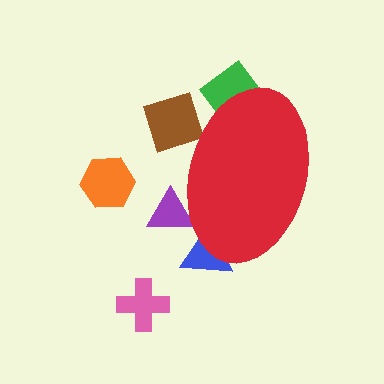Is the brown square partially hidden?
Yes, the brown square is partially hidden behind the red ellipse.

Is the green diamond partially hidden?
Yes, the green diamond is partially hidden behind the red ellipse.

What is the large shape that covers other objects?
A red ellipse.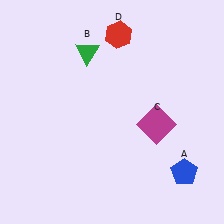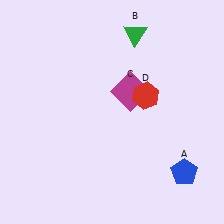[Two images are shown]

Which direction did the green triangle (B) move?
The green triangle (B) moved right.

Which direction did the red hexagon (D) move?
The red hexagon (D) moved down.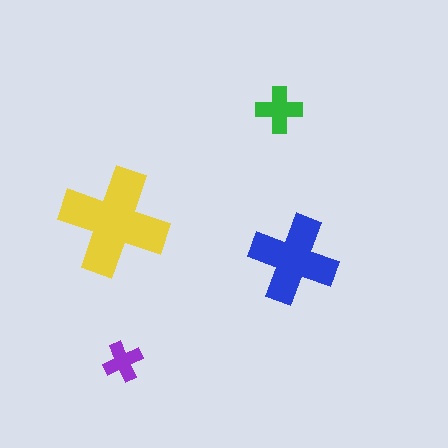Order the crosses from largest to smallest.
the yellow one, the blue one, the green one, the purple one.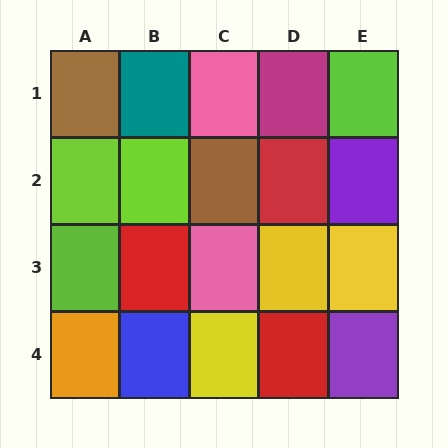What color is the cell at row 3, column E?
Yellow.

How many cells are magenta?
1 cell is magenta.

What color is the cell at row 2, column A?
Lime.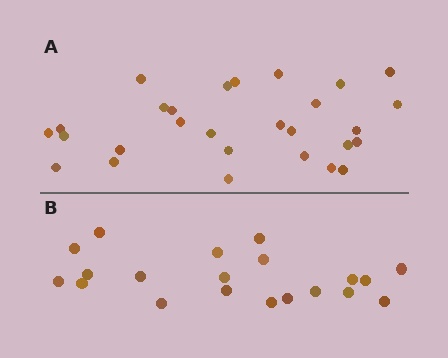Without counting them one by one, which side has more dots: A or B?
Region A (the top region) has more dots.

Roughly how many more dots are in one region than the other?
Region A has roughly 8 or so more dots than region B.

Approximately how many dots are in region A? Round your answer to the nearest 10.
About 30 dots. (The exact count is 28, which rounds to 30.)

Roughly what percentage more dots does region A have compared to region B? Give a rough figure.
About 40% more.